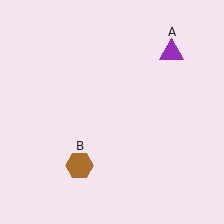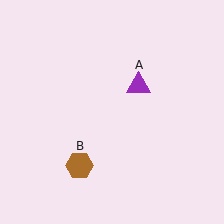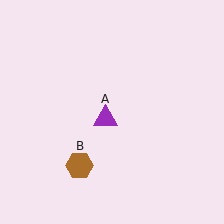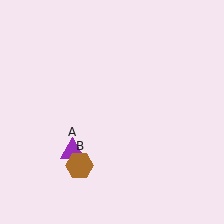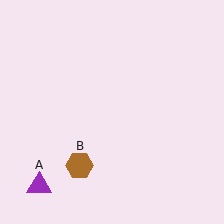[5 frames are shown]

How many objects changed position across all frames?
1 object changed position: purple triangle (object A).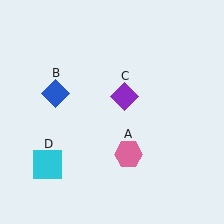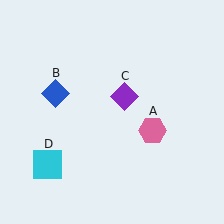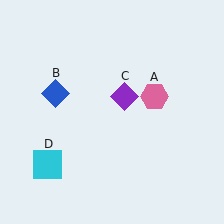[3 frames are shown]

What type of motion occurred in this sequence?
The pink hexagon (object A) rotated counterclockwise around the center of the scene.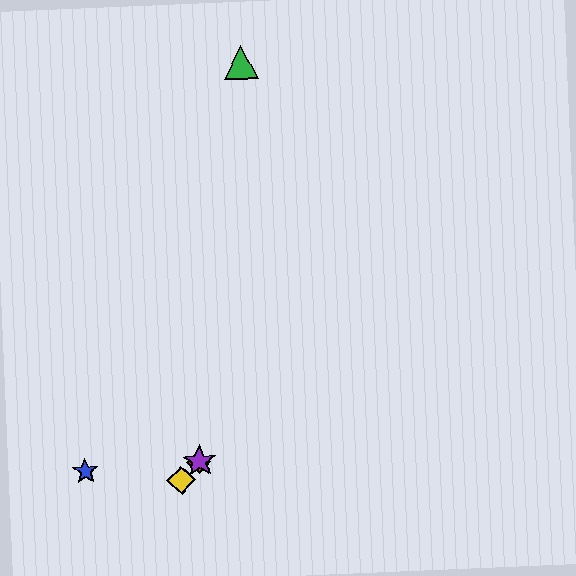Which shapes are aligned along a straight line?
The red diamond, the yellow diamond, the purple star are aligned along a straight line.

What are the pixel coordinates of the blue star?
The blue star is at (85, 471).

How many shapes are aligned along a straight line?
3 shapes (the red diamond, the yellow diamond, the purple star) are aligned along a straight line.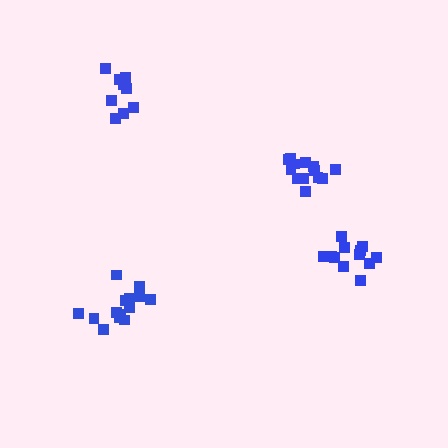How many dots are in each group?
Group 1: 12 dots, Group 2: 15 dots, Group 3: 9 dots, Group 4: 13 dots (49 total).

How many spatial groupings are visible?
There are 4 spatial groupings.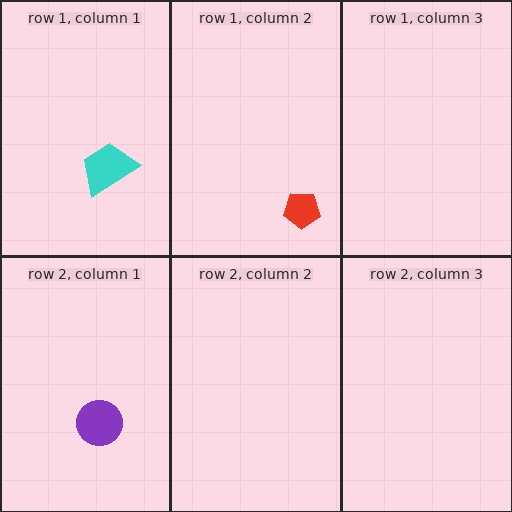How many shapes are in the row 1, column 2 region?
1.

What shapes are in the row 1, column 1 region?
The cyan trapezoid.